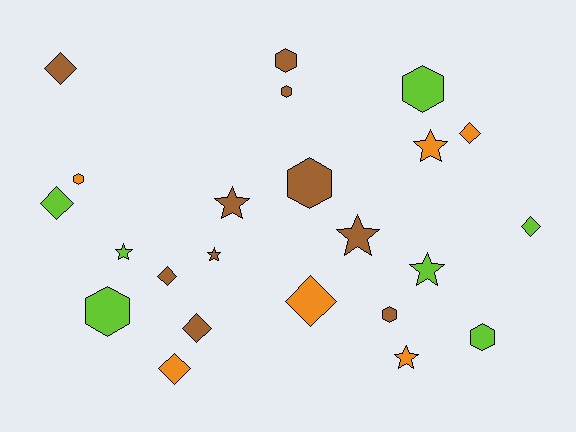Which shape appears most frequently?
Diamond, with 8 objects.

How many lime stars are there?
There are 2 lime stars.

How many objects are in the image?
There are 23 objects.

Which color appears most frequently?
Brown, with 10 objects.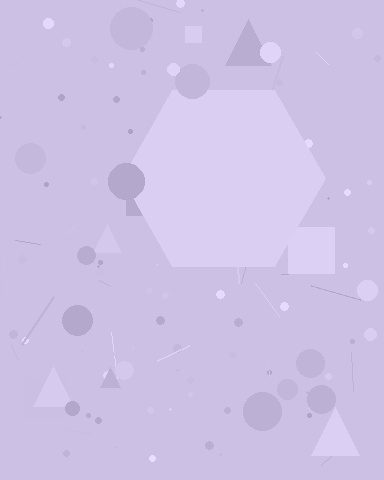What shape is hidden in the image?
A hexagon is hidden in the image.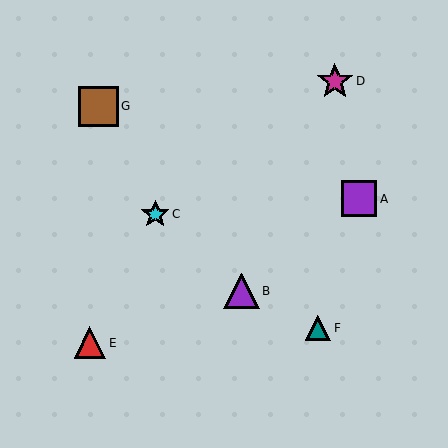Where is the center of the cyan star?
The center of the cyan star is at (155, 214).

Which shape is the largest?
The brown square (labeled G) is the largest.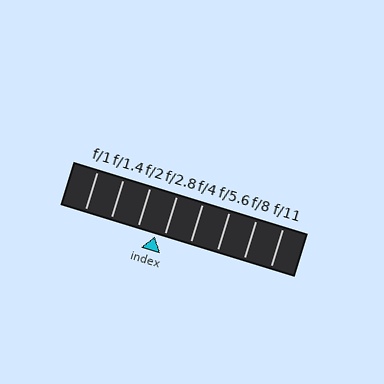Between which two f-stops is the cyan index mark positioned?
The index mark is between f/2 and f/2.8.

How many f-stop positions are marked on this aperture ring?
There are 8 f-stop positions marked.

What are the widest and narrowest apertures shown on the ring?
The widest aperture shown is f/1 and the narrowest is f/11.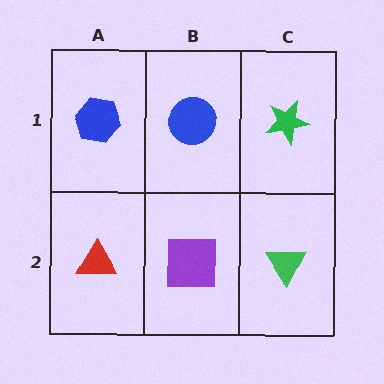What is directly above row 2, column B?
A blue circle.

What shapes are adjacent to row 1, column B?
A purple square (row 2, column B), a blue hexagon (row 1, column A), a green star (row 1, column C).